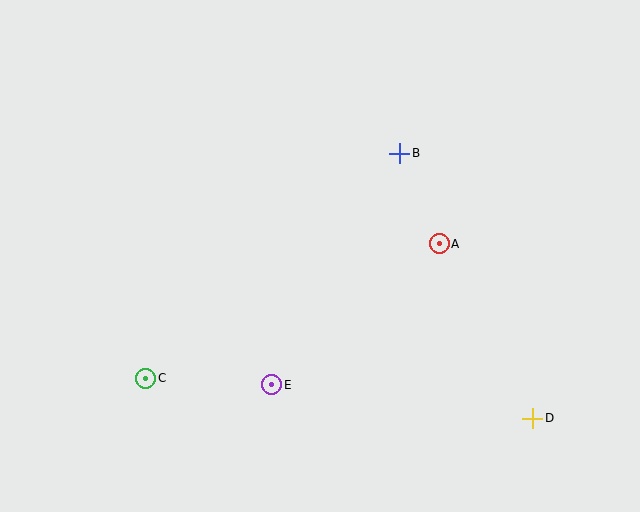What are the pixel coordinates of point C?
Point C is at (146, 378).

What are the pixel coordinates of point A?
Point A is at (439, 244).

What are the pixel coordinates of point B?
Point B is at (400, 153).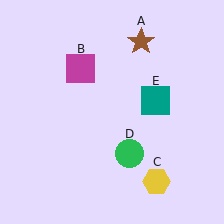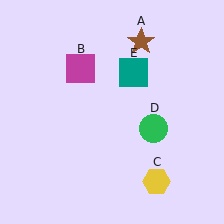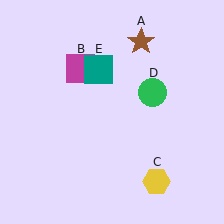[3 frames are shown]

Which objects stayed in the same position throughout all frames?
Brown star (object A) and magenta square (object B) and yellow hexagon (object C) remained stationary.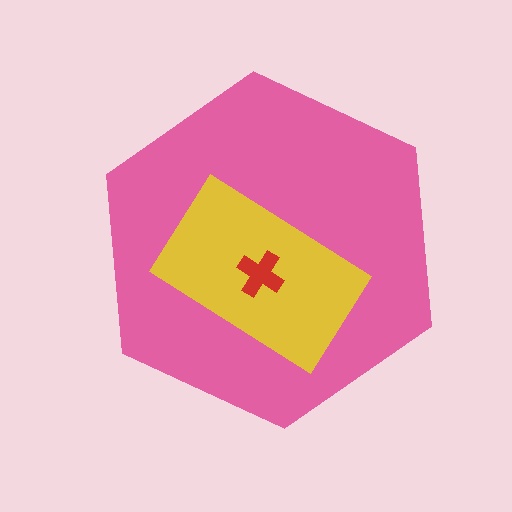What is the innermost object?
The red cross.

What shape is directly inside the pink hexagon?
The yellow rectangle.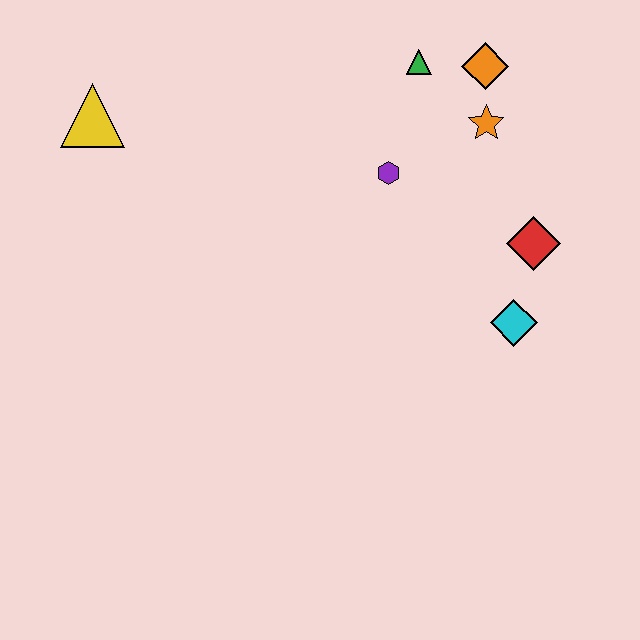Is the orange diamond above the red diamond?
Yes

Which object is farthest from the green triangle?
The yellow triangle is farthest from the green triangle.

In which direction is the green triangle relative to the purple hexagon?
The green triangle is above the purple hexagon.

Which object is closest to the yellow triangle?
The purple hexagon is closest to the yellow triangle.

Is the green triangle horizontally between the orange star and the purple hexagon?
Yes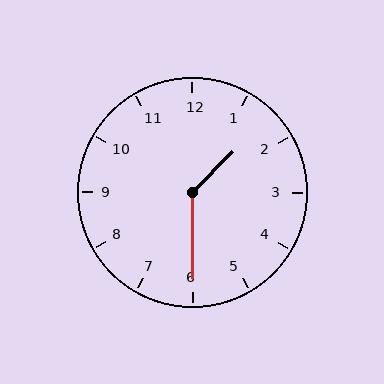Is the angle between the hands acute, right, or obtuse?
It is obtuse.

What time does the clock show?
1:30.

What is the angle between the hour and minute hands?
Approximately 135 degrees.